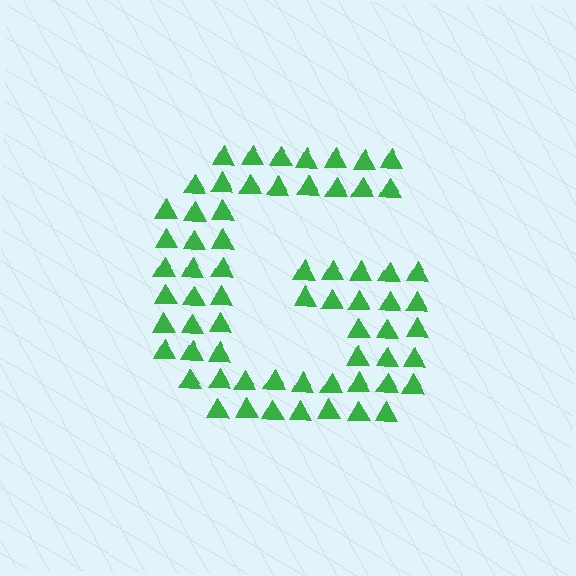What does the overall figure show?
The overall figure shows the letter G.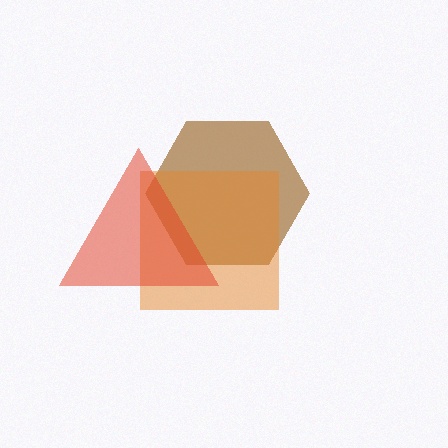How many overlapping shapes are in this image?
There are 3 overlapping shapes in the image.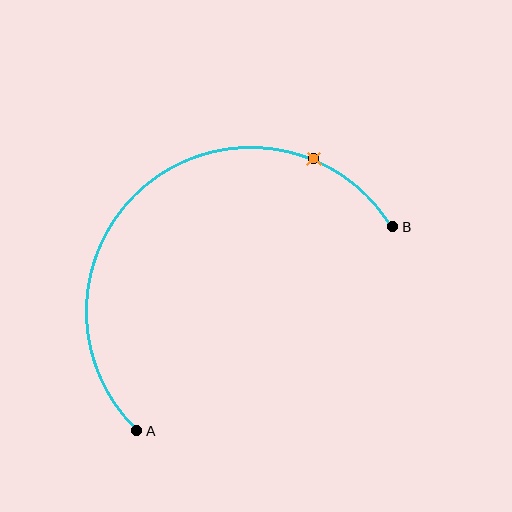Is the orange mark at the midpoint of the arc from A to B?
No. The orange mark lies on the arc but is closer to endpoint B. The arc midpoint would be at the point on the curve equidistant along the arc from both A and B.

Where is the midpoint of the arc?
The arc midpoint is the point on the curve farthest from the straight line joining A and B. It sits above and to the left of that line.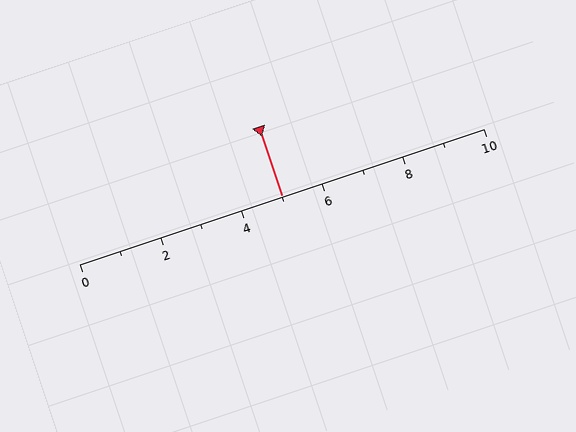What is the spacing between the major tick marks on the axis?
The major ticks are spaced 2 apart.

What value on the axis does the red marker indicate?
The marker indicates approximately 5.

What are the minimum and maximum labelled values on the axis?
The axis runs from 0 to 10.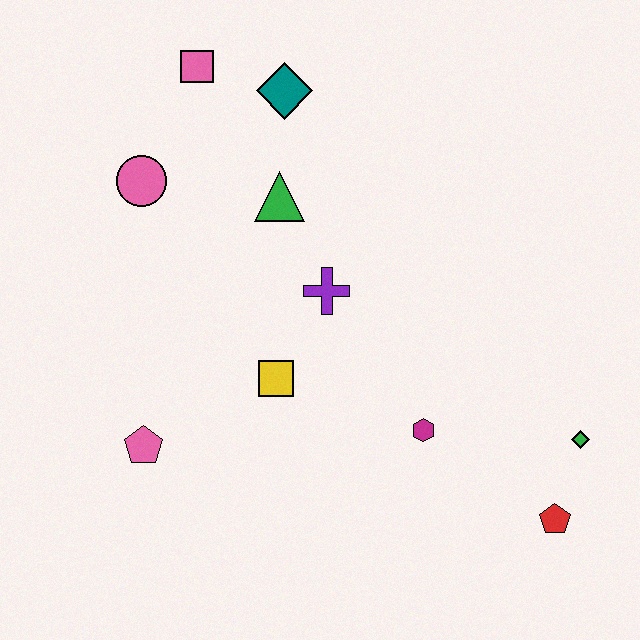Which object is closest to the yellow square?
The purple cross is closest to the yellow square.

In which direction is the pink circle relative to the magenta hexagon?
The pink circle is to the left of the magenta hexagon.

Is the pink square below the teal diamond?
No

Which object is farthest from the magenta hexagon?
The pink square is farthest from the magenta hexagon.